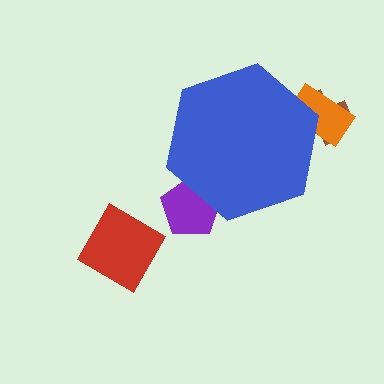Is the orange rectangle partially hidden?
Yes, the orange rectangle is partially hidden behind the blue hexagon.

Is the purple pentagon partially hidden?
Yes, the purple pentagon is partially hidden behind the blue hexagon.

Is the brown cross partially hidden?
Yes, the brown cross is partially hidden behind the blue hexagon.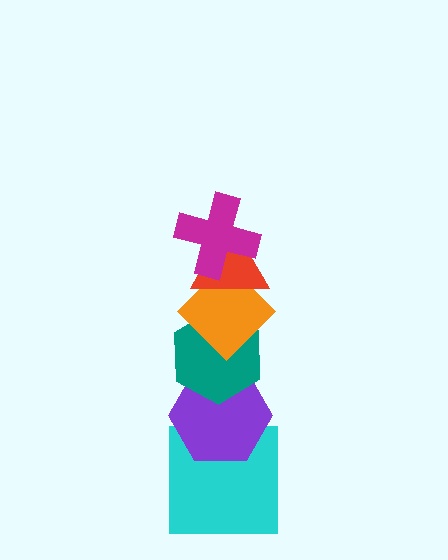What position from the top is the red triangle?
The red triangle is 2nd from the top.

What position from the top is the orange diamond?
The orange diamond is 3rd from the top.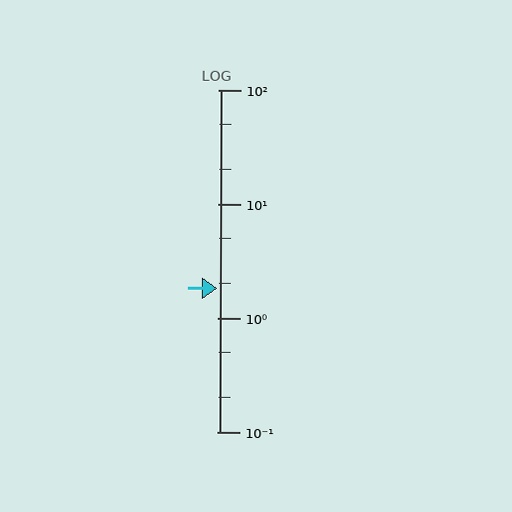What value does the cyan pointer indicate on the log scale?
The pointer indicates approximately 1.8.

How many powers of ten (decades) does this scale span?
The scale spans 3 decades, from 0.1 to 100.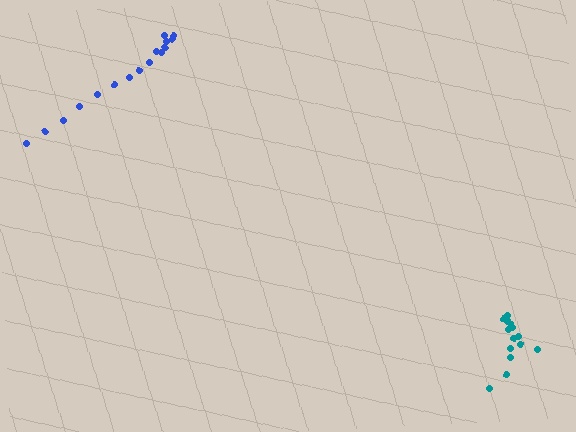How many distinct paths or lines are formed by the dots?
There are 2 distinct paths.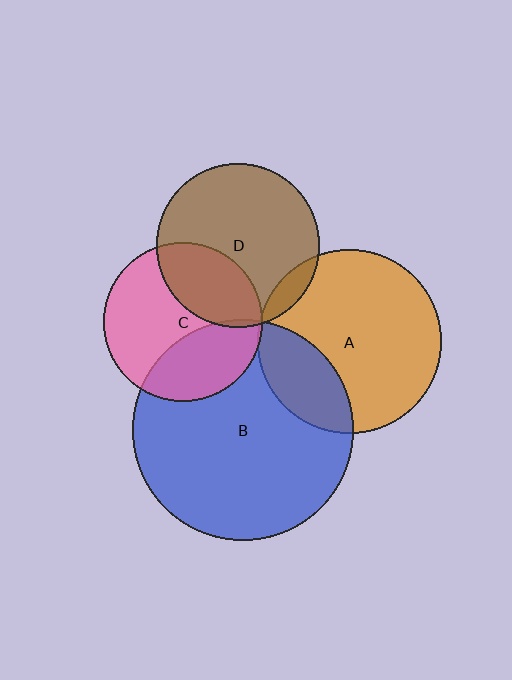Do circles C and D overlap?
Yes.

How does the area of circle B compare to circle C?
Approximately 1.9 times.